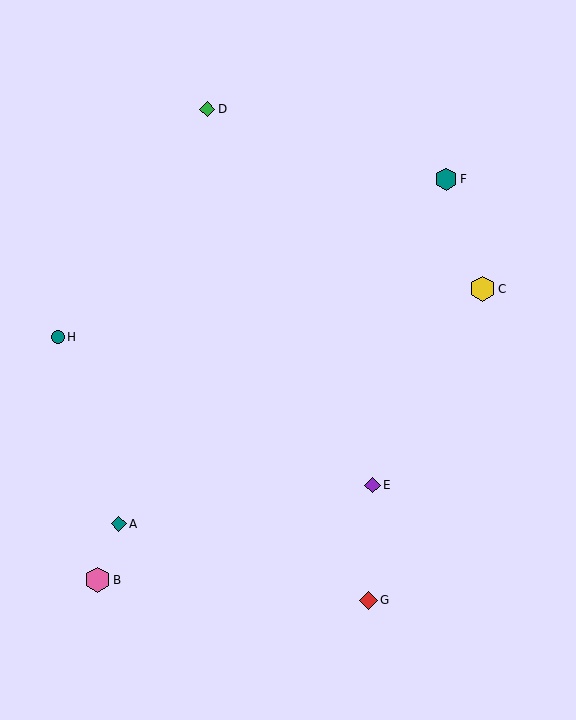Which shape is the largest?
The pink hexagon (labeled B) is the largest.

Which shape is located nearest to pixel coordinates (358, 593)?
The red diamond (labeled G) at (368, 600) is nearest to that location.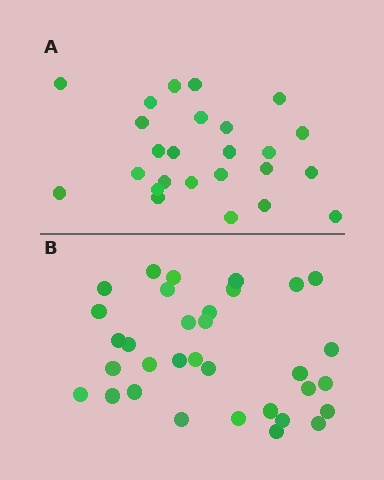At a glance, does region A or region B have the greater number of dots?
Region B (the bottom region) has more dots.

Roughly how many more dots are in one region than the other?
Region B has roughly 8 or so more dots than region A.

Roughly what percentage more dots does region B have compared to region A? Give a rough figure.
About 30% more.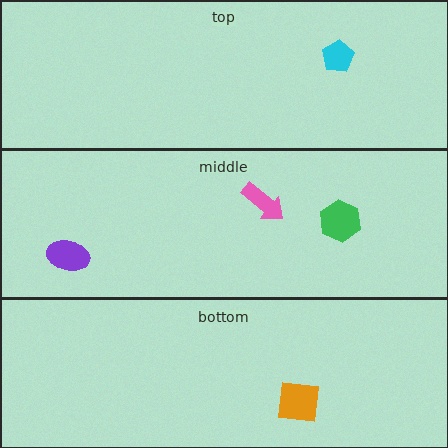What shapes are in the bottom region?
The orange square.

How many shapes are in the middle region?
3.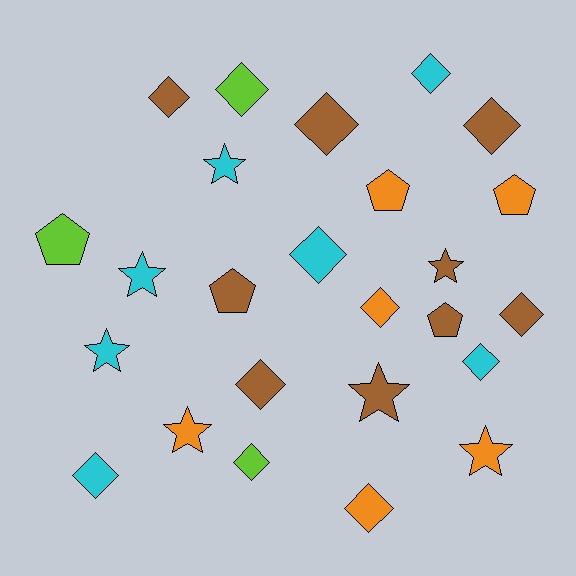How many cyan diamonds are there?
There are 4 cyan diamonds.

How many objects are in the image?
There are 25 objects.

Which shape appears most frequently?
Diamond, with 13 objects.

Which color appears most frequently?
Brown, with 9 objects.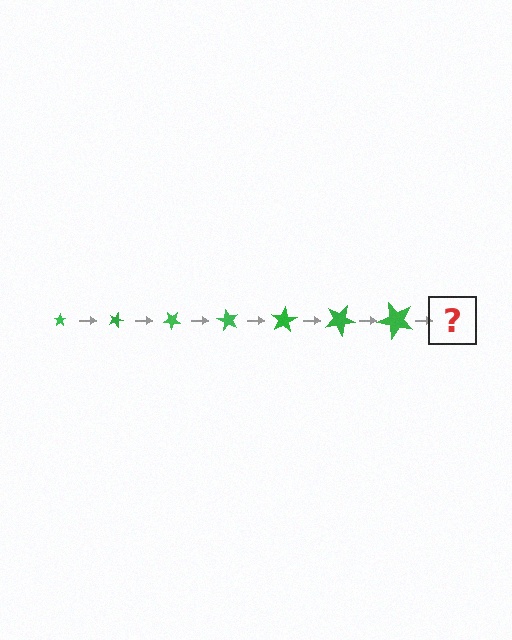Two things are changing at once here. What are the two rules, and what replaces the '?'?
The two rules are that the star grows larger each step and it rotates 20 degrees each step. The '?' should be a star, larger than the previous one and rotated 140 degrees from the start.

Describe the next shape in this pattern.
It should be a star, larger than the previous one and rotated 140 degrees from the start.